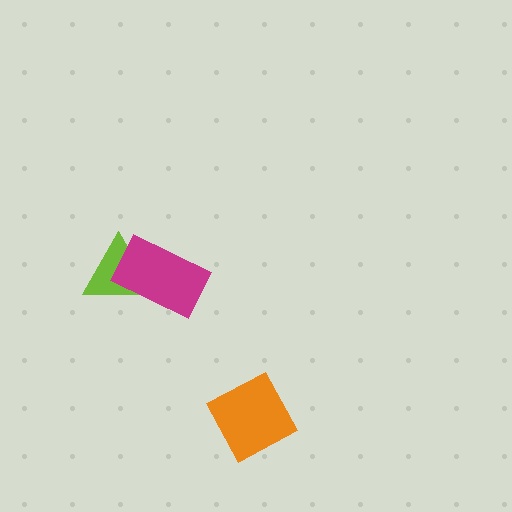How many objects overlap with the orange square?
0 objects overlap with the orange square.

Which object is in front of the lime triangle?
The magenta rectangle is in front of the lime triangle.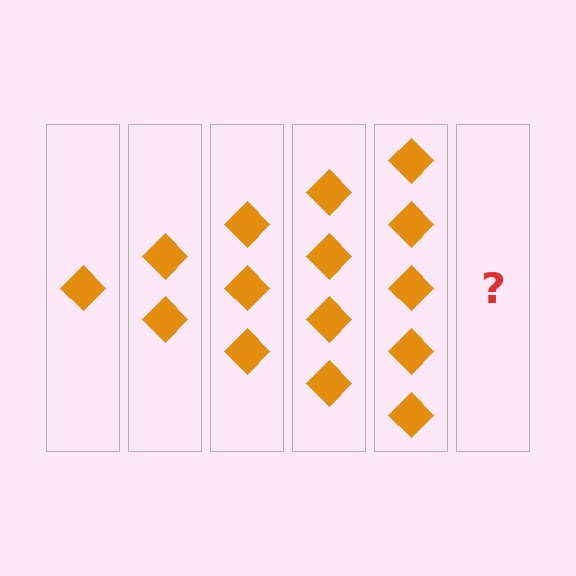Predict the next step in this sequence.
The next step is 6 diamonds.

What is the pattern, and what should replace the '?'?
The pattern is that each step adds one more diamond. The '?' should be 6 diamonds.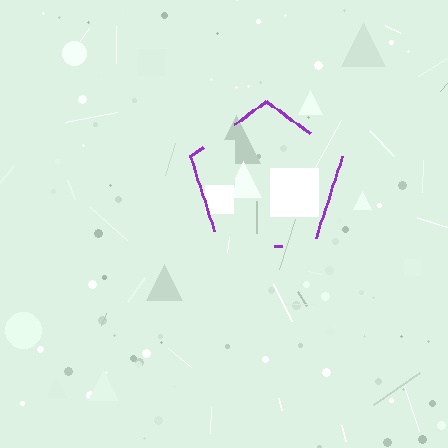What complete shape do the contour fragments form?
The contour fragments form a pentagon.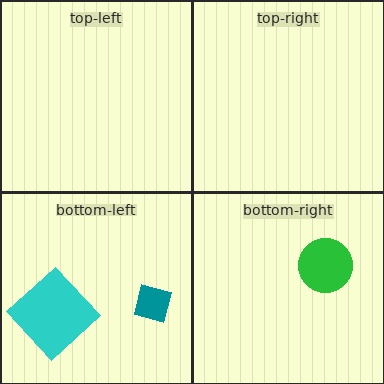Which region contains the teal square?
The bottom-left region.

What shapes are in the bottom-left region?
The cyan diamond, the teal square.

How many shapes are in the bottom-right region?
1.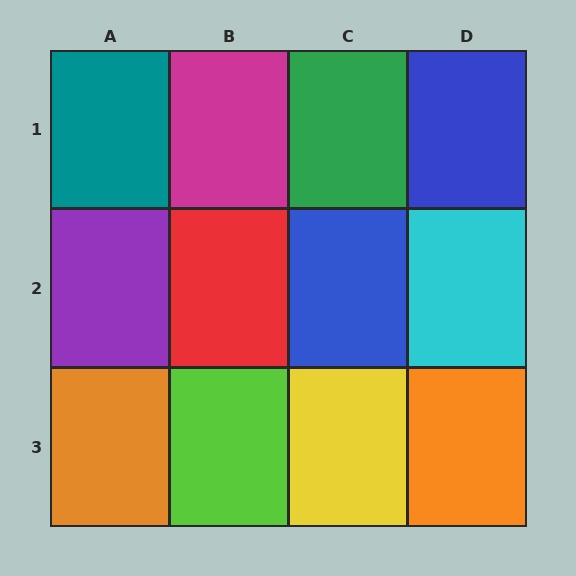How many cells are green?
1 cell is green.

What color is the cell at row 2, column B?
Red.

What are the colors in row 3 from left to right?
Orange, lime, yellow, orange.